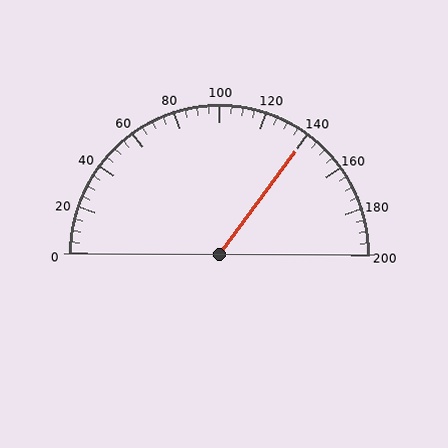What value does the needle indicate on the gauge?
The needle indicates approximately 140.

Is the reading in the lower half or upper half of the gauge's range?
The reading is in the upper half of the range (0 to 200).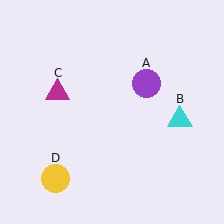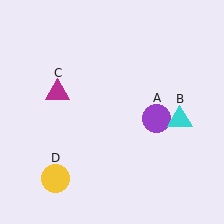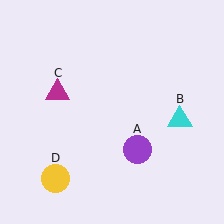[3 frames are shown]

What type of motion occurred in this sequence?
The purple circle (object A) rotated clockwise around the center of the scene.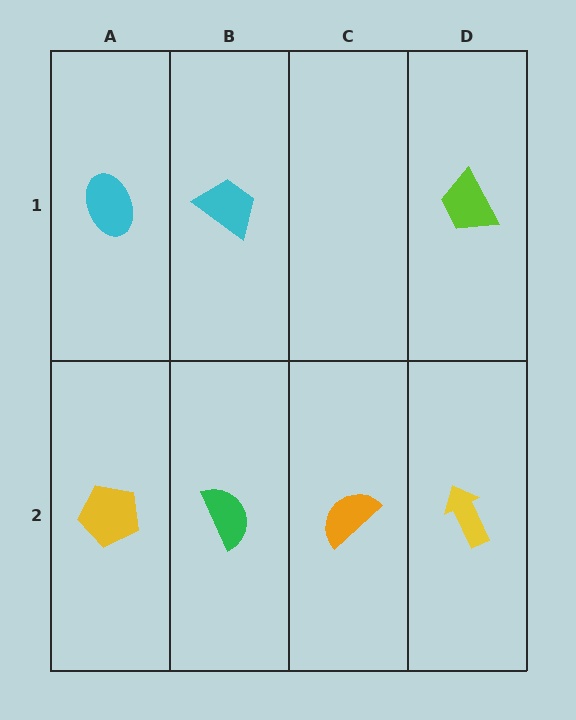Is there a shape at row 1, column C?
No, that cell is empty.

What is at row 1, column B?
A cyan trapezoid.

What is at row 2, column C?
An orange semicircle.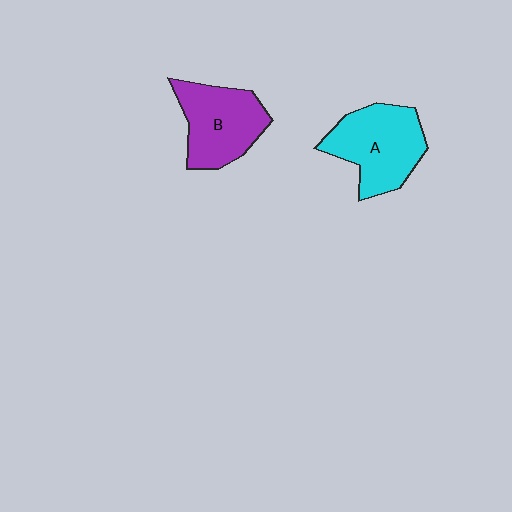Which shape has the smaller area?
Shape B (purple).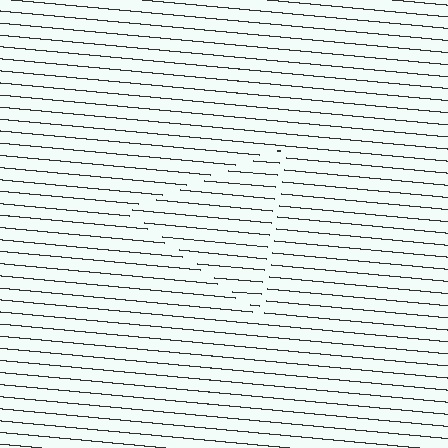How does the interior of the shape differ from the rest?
The interior of the shape contains the same grating, shifted by half a period — the contour is defined by the phase discontinuity where line-ends from the inner and outer gratings abut.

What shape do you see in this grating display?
An illusory triangle. The interior of the shape contains the same grating, shifted by half a period — the contour is defined by the phase discontinuity where line-ends from the inner and outer gratings abut.